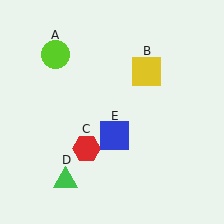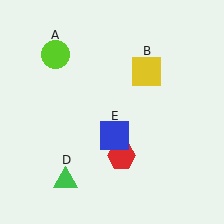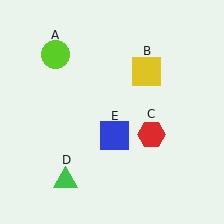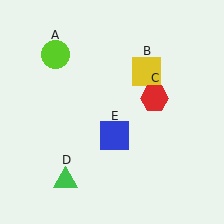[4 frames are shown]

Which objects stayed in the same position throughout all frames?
Lime circle (object A) and yellow square (object B) and green triangle (object D) and blue square (object E) remained stationary.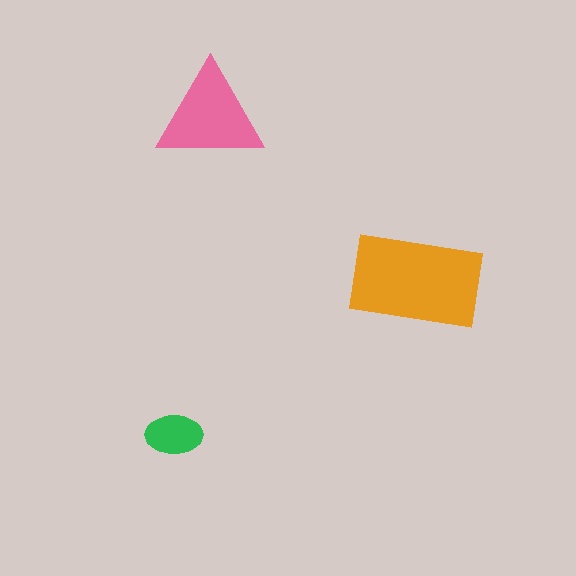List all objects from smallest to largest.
The green ellipse, the pink triangle, the orange rectangle.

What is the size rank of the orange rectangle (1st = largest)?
1st.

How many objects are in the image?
There are 3 objects in the image.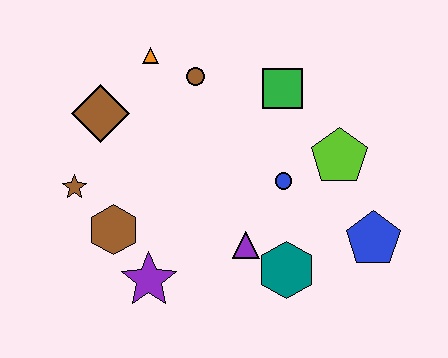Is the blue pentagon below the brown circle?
Yes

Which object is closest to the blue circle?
The lime pentagon is closest to the blue circle.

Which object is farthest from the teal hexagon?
The orange triangle is farthest from the teal hexagon.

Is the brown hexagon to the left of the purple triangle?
Yes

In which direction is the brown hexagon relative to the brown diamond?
The brown hexagon is below the brown diamond.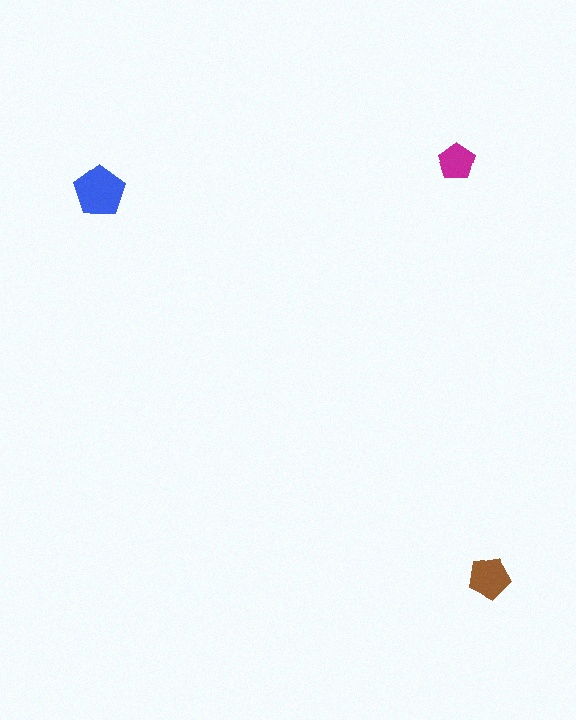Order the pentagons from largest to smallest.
the blue one, the brown one, the magenta one.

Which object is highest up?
The magenta pentagon is topmost.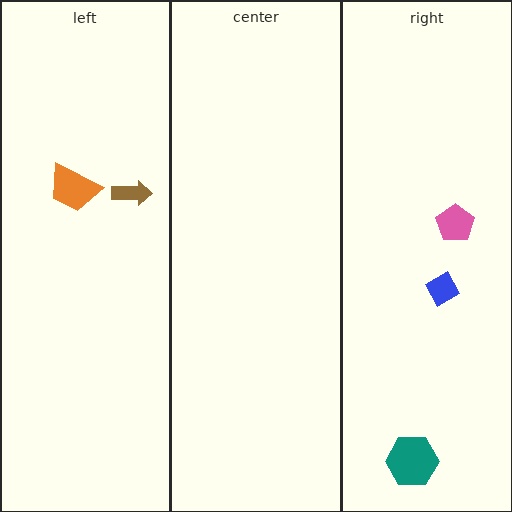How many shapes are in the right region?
3.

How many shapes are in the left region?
2.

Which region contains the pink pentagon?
The right region.